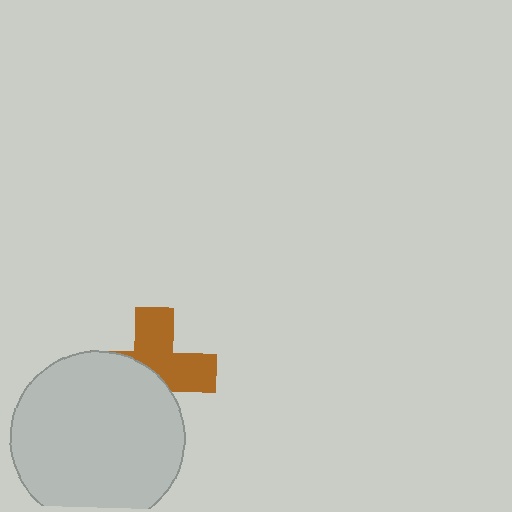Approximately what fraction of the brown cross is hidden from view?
Roughly 49% of the brown cross is hidden behind the light gray circle.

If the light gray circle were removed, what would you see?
You would see the complete brown cross.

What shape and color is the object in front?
The object in front is a light gray circle.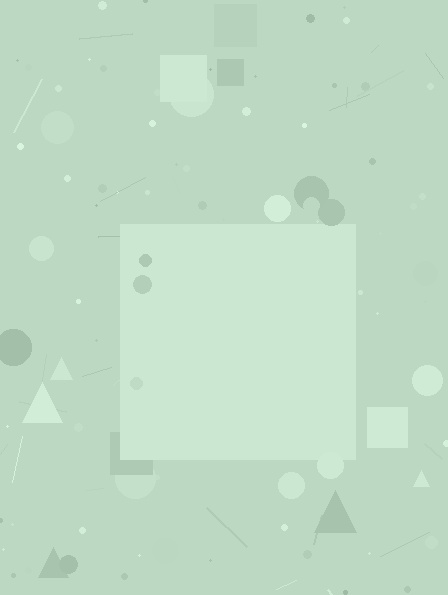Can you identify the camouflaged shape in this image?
The camouflaged shape is a square.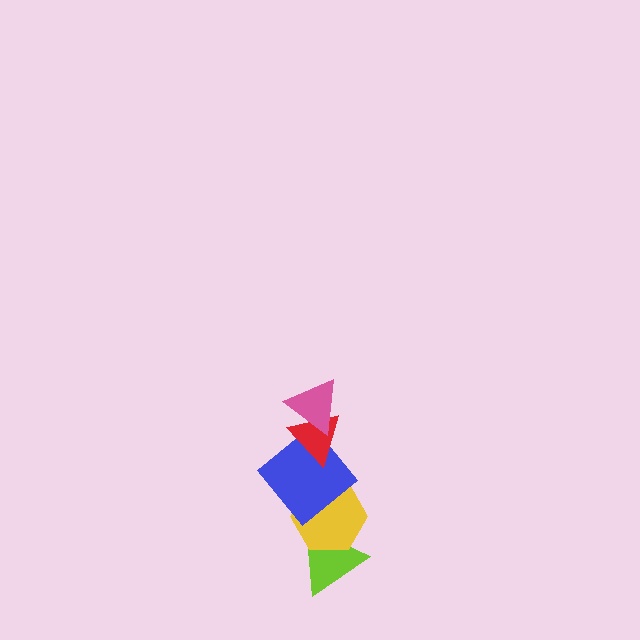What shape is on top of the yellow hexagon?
The blue diamond is on top of the yellow hexagon.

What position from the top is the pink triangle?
The pink triangle is 1st from the top.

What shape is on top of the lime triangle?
The yellow hexagon is on top of the lime triangle.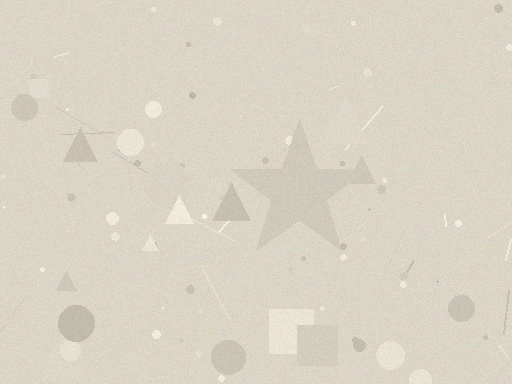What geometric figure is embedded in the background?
A star is embedded in the background.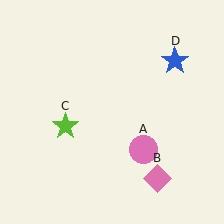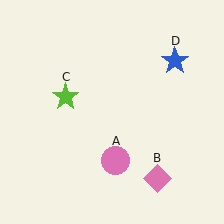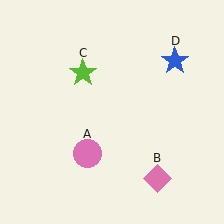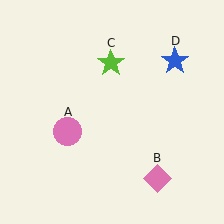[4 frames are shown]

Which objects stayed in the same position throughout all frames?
Pink diamond (object B) and blue star (object D) remained stationary.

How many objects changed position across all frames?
2 objects changed position: pink circle (object A), lime star (object C).